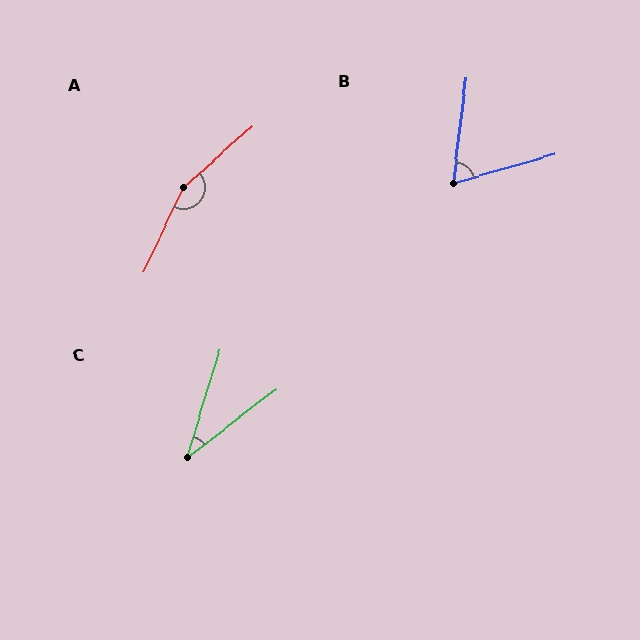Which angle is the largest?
A, at approximately 157 degrees.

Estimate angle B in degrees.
Approximately 67 degrees.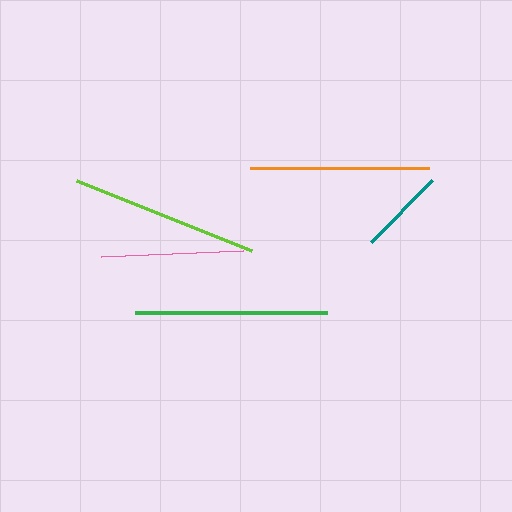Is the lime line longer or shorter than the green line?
The green line is longer than the lime line.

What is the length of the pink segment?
The pink segment is approximately 142 pixels long.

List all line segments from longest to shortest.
From longest to shortest: green, lime, orange, pink, teal.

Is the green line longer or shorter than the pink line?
The green line is longer than the pink line.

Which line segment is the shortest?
The teal line is the shortest at approximately 87 pixels.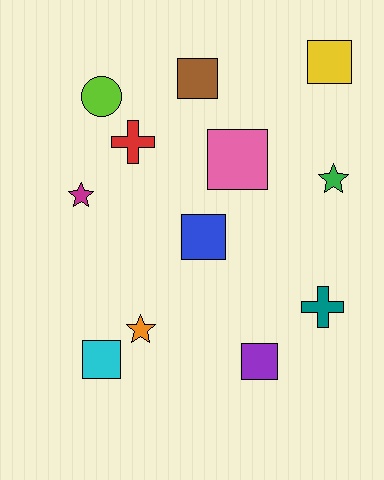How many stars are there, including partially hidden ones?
There are 3 stars.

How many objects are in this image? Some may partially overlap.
There are 12 objects.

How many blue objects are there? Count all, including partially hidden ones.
There is 1 blue object.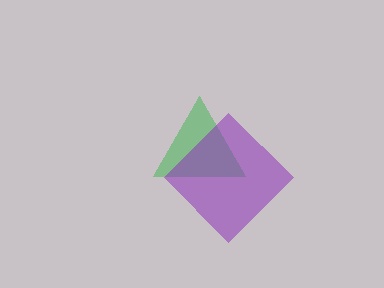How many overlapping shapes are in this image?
There are 2 overlapping shapes in the image.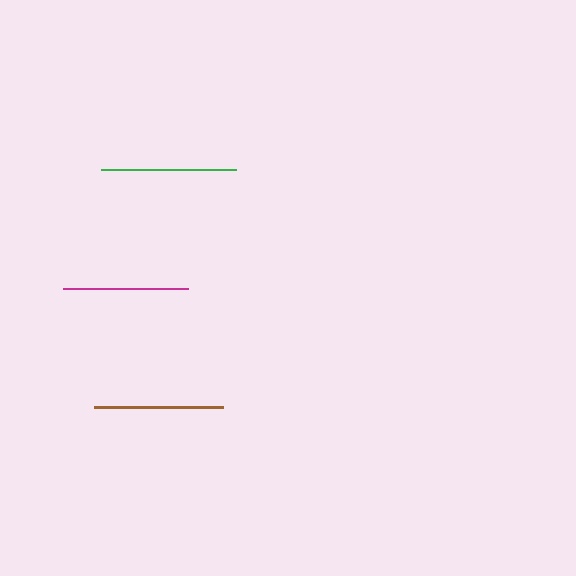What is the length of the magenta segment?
The magenta segment is approximately 125 pixels long.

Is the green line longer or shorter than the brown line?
The green line is longer than the brown line.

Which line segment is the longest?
The green line is the longest at approximately 136 pixels.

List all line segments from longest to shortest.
From longest to shortest: green, brown, magenta.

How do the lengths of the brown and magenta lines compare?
The brown and magenta lines are approximately the same length.